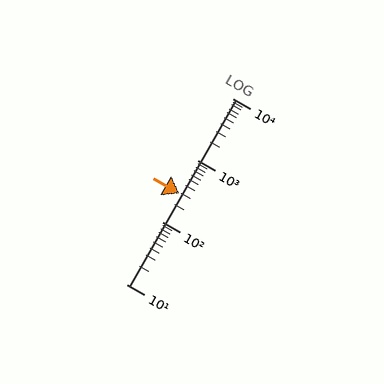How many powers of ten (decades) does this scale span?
The scale spans 3 decades, from 10 to 10000.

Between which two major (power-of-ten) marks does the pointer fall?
The pointer is between 100 and 1000.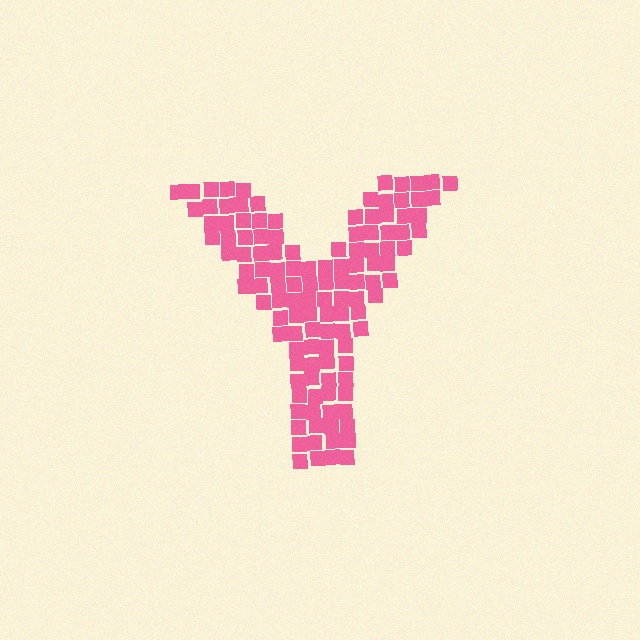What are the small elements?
The small elements are squares.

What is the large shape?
The large shape is the letter Y.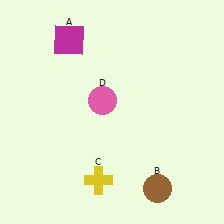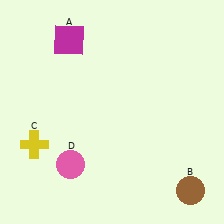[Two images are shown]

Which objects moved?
The objects that moved are: the brown circle (B), the yellow cross (C), the pink circle (D).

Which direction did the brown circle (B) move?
The brown circle (B) moved right.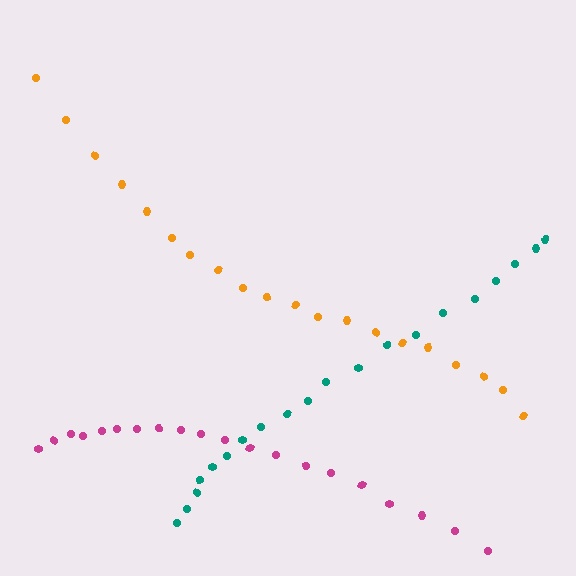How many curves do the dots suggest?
There are 3 distinct paths.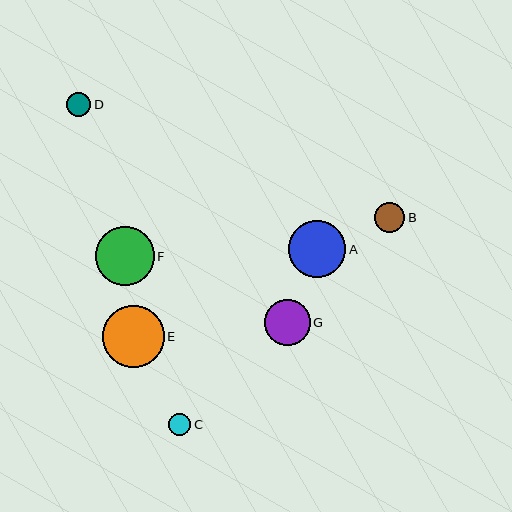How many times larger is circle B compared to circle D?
Circle B is approximately 1.2 times the size of circle D.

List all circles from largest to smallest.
From largest to smallest: E, F, A, G, B, D, C.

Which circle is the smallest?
Circle C is the smallest with a size of approximately 22 pixels.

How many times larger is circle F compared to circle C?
Circle F is approximately 2.7 times the size of circle C.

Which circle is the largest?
Circle E is the largest with a size of approximately 62 pixels.